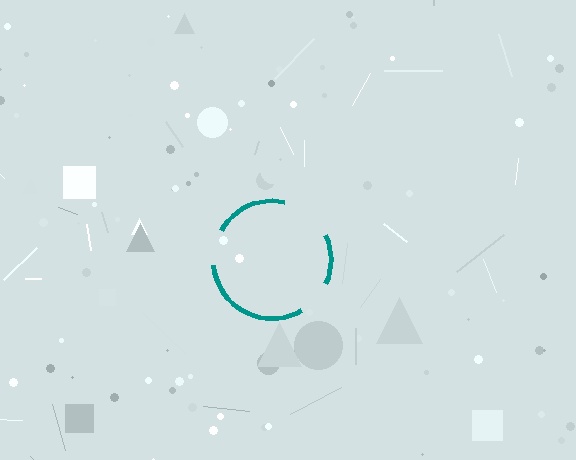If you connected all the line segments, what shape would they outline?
They would outline a circle.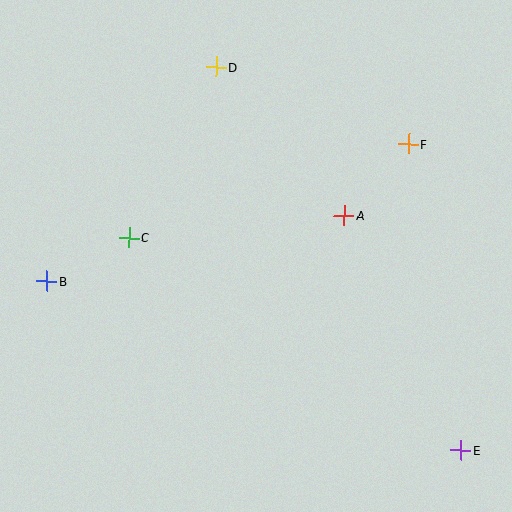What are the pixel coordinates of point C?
Point C is at (129, 238).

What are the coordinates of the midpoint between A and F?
The midpoint between A and F is at (376, 180).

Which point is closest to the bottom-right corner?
Point E is closest to the bottom-right corner.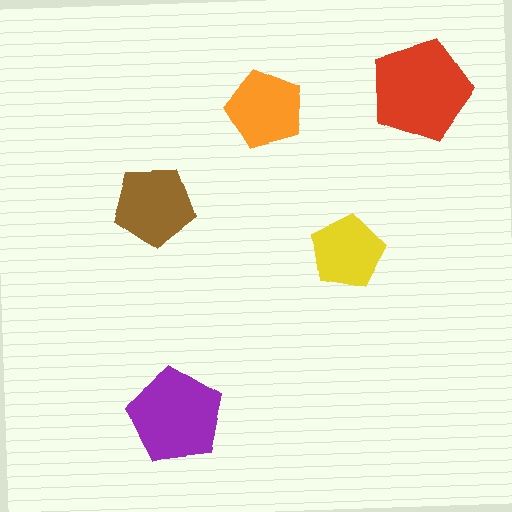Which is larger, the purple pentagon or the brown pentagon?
The purple one.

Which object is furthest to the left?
The brown pentagon is leftmost.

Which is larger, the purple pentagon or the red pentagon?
The red one.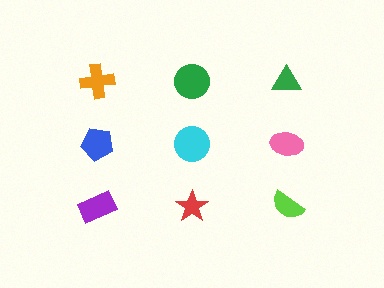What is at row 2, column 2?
A cyan circle.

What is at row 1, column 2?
A green circle.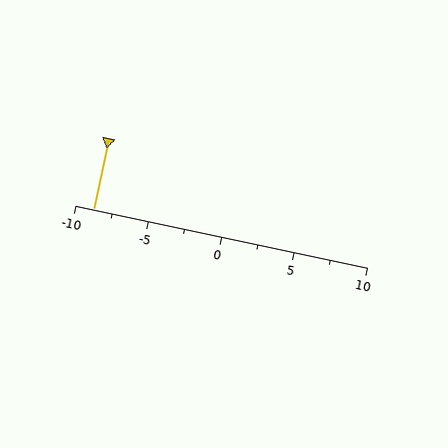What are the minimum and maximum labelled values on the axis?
The axis runs from -10 to 10.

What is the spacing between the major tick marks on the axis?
The major ticks are spaced 5 apart.